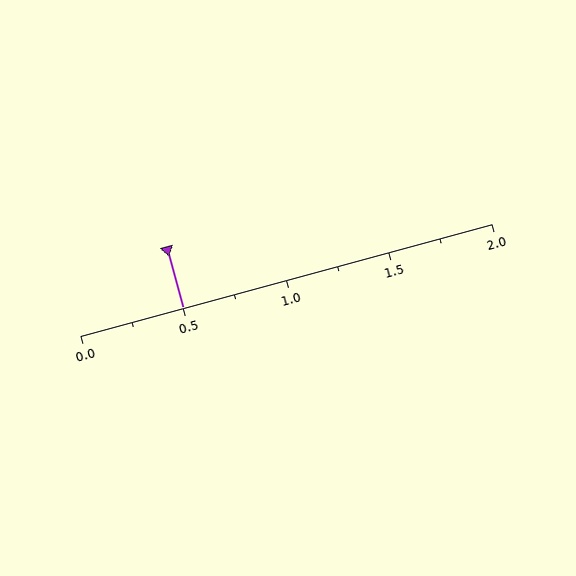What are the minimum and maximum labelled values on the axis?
The axis runs from 0.0 to 2.0.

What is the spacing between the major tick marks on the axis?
The major ticks are spaced 0.5 apart.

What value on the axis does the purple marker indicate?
The marker indicates approximately 0.5.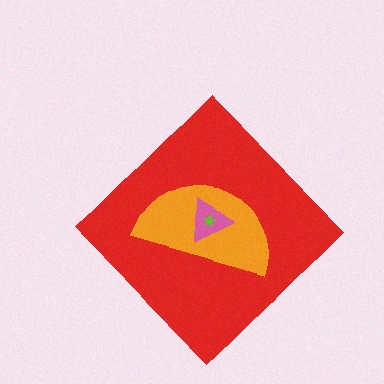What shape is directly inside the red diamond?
The orange semicircle.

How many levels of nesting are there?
4.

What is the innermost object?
The lime star.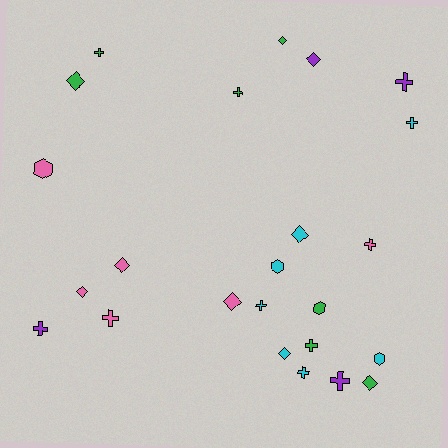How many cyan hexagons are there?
There are 2 cyan hexagons.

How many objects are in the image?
There are 24 objects.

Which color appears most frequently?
Cyan, with 7 objects.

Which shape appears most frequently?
Cross, with 11 objects.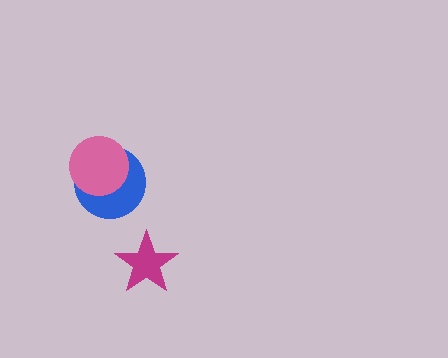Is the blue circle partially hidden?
Yes, it is partially covered by another shape.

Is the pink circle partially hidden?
No, no other shape covers it.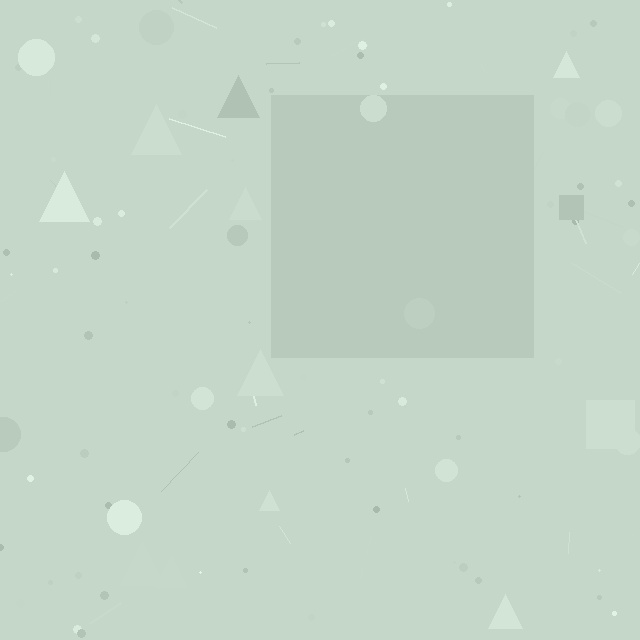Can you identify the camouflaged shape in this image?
The camouflaged shape is a square.